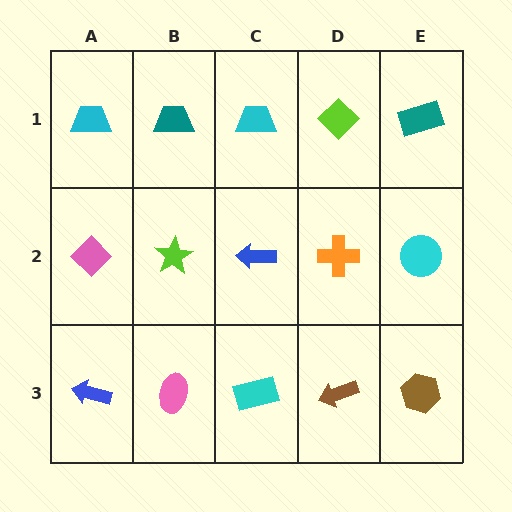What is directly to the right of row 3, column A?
A pink ellipse.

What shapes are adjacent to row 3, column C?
A blue arrow (row 2, column C), a pink ellipse (row 3, column B), a brown arrow (row 3, column D).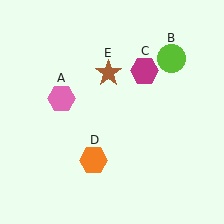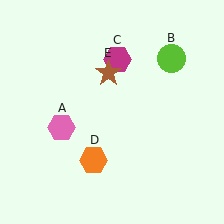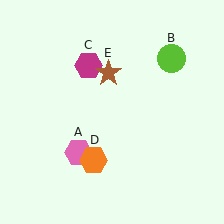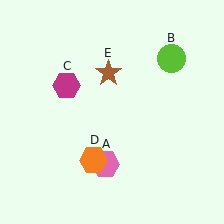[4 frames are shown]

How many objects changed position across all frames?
2 objects changed position: pink hexagon (object A), magenta hexagon (object C).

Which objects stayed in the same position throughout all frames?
Lime circle (object B) and orange hexagon (object D) and brown star (object E) remained stationary.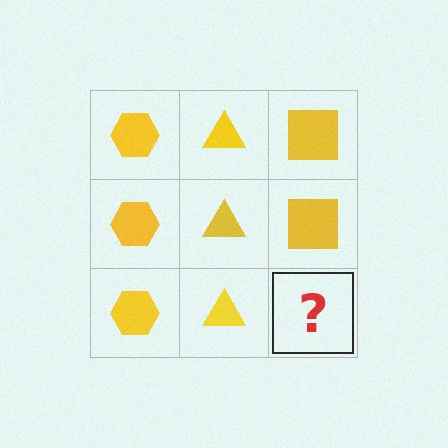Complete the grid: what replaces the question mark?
The question mark should be replaced with a yellow square.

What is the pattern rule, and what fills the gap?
The rule is that each column has a consistent shape. The gap should be filled with a yellow square.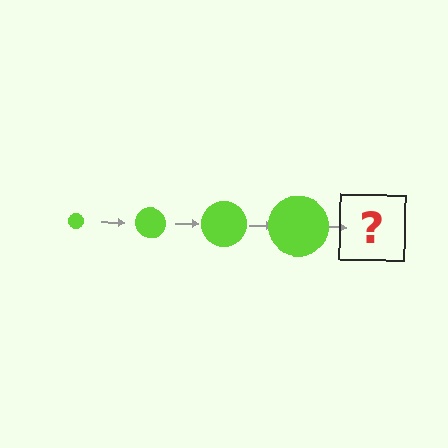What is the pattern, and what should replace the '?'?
The pattern is that the circle gets progressively larger each step. The '?' should be a lime circle, larger than the previous one.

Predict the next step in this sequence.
The next step is a lime circle, larger than the previous one.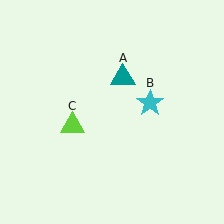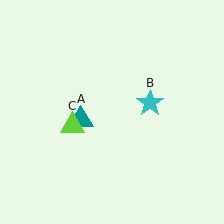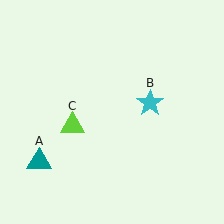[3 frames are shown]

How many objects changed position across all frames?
1 object changed position: teal triangle (object A).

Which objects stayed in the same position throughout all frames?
Cyan star (object B) and lime triangle (object C) remained stationary.